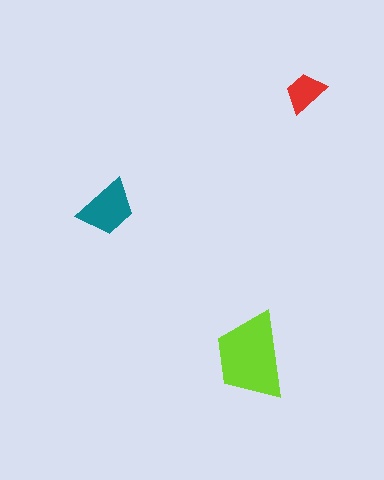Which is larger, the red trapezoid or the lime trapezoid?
The lime one.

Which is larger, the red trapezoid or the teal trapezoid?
The teal one.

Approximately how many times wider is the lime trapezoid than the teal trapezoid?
About 1.5 times wider.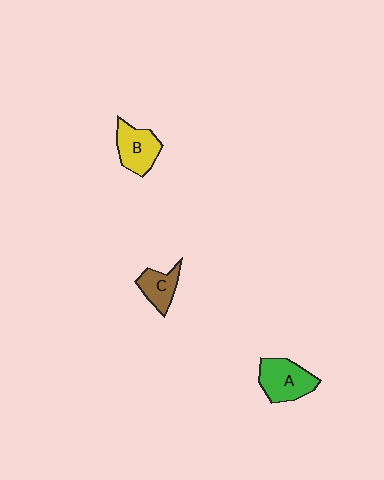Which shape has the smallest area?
Shape C (brown).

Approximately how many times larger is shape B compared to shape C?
Approximately 1.3 times.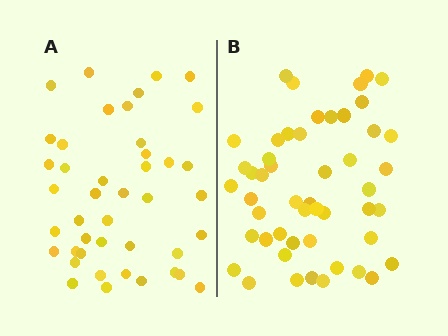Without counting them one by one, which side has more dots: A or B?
Region B (the right region) has more dots.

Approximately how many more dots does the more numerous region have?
Region B has roughly 8 or so more dots than region A.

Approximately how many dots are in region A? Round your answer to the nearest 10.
About 40 dots. (The exact count is 43, which rounds to 40.)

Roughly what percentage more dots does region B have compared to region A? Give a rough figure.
About 15% more.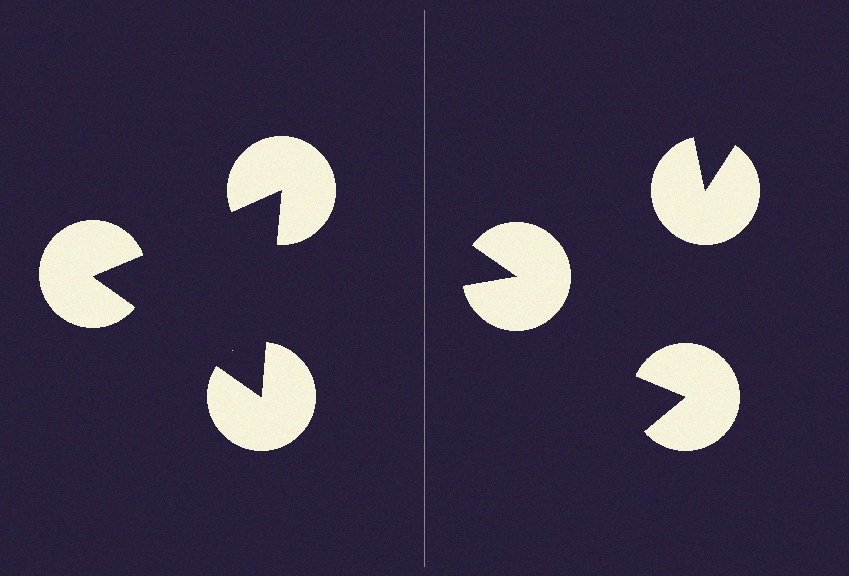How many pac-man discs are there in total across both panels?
6 — 3 on each side.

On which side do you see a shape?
An illusory triangle appears on the left side. On the right side the wedge cuts are rotated, so no coherent shape forms.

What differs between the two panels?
The pac-man discs are positioned identically on both sides; only the wedge orientations differ. On the left they align to a triangle; on the right they are misaligned.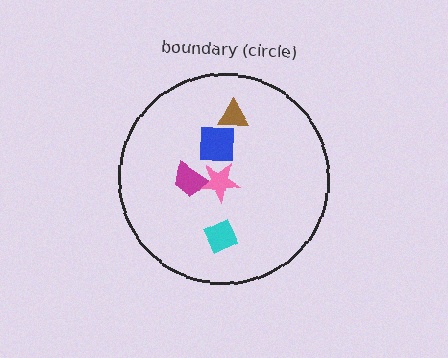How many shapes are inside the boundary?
5 inside, 0 outside.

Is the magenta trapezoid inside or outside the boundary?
Inside.